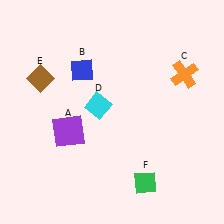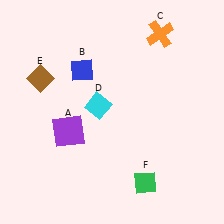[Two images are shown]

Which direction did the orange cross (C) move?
The orange cross (C) moved up.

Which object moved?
The orange cross (C) moved up.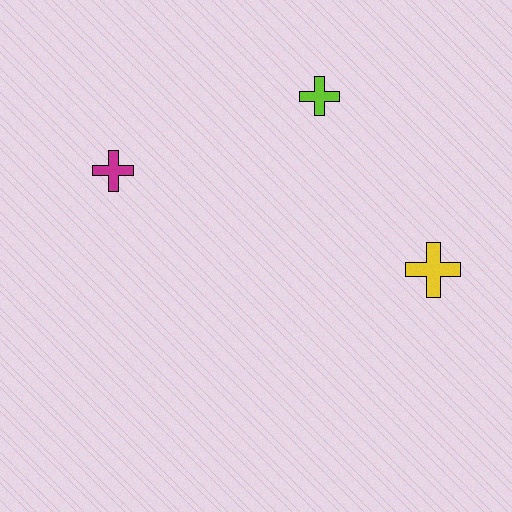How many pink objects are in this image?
There are no pink objects.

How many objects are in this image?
There are 3 objects.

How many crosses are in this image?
There are 3 crosses.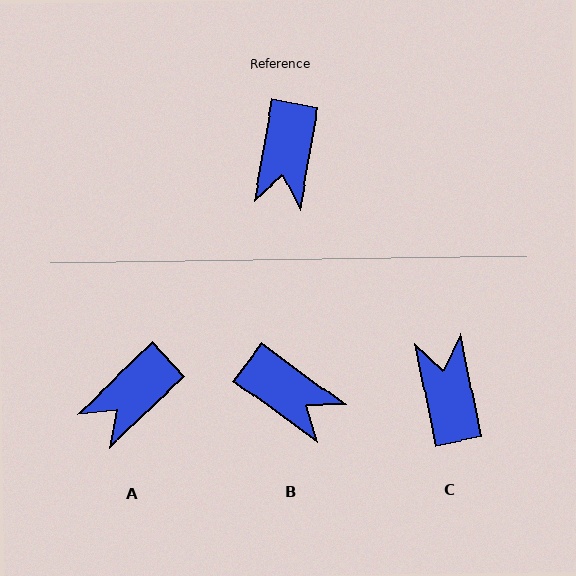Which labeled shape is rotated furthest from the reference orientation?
C, about 158 degrees away.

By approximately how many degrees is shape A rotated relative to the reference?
Approximately 36 degrees clockwise.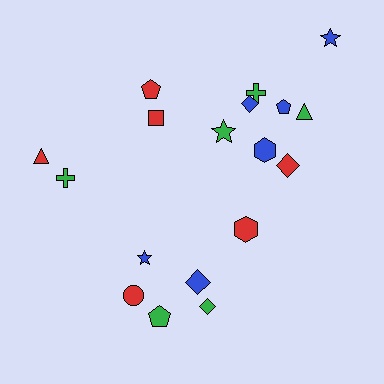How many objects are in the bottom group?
There are 6 objects.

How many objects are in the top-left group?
There are 4 objects.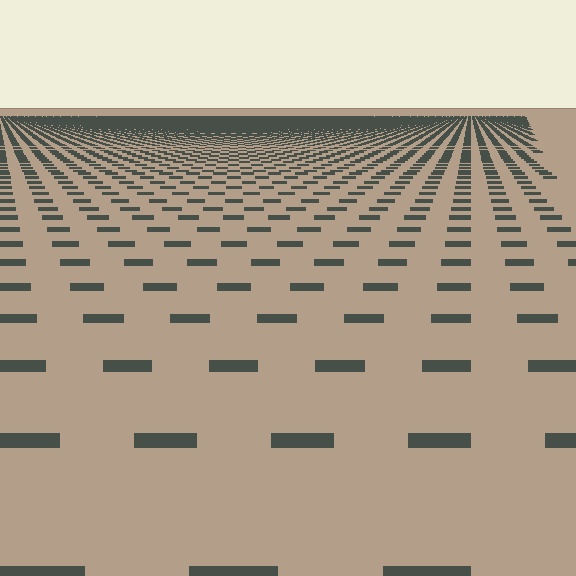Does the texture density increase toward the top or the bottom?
Density increases toward the top.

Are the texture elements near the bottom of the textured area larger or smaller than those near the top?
Larger. Near the bottom, elements are closer to the viewer and appear at a bigger on-screen size.